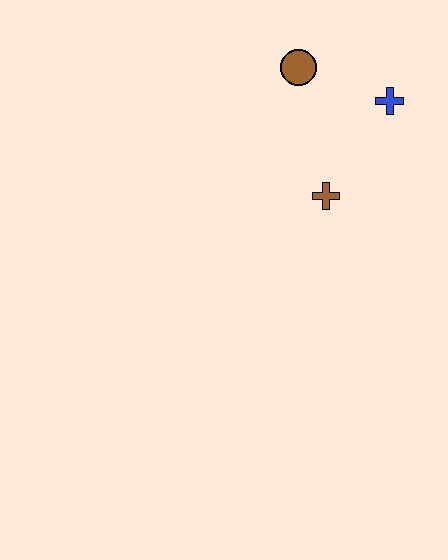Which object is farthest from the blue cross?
The brown cross is farthest from the blue cross.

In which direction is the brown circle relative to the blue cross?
The brown circle is to the left of the blue cross.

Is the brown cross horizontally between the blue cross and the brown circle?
Yes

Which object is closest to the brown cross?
The blue cross is closest to the brown cross.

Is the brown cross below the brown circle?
Yes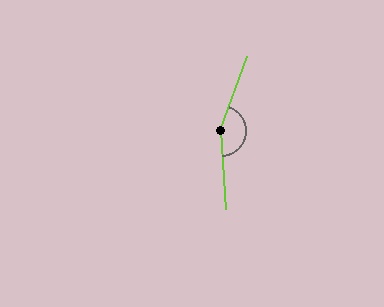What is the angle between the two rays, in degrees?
Approximately 157 degrees.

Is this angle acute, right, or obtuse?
It is obtuse.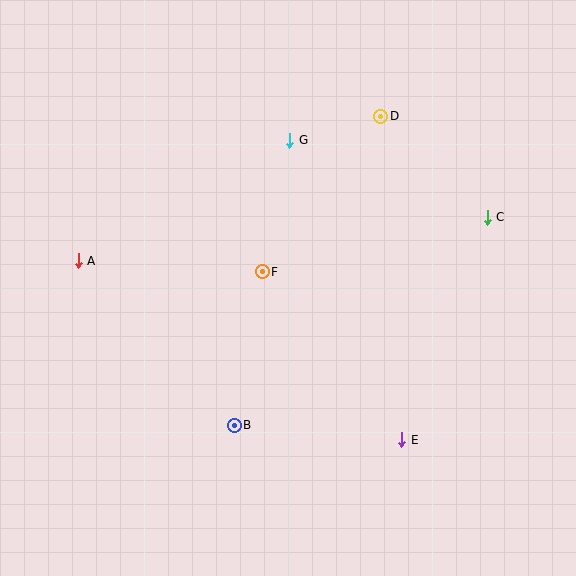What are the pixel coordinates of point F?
Point F is at (262, 272).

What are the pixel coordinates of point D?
Point D is at (381, 116).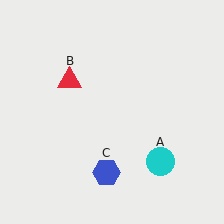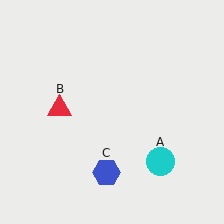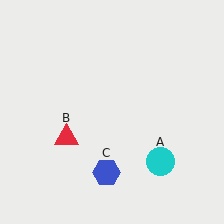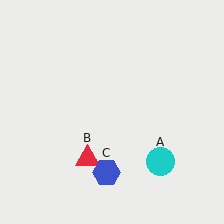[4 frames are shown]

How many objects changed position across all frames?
1 object changed position: red triangle (object B).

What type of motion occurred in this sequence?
The red triangle (object B) rotated counterclockwise around the center of the scene.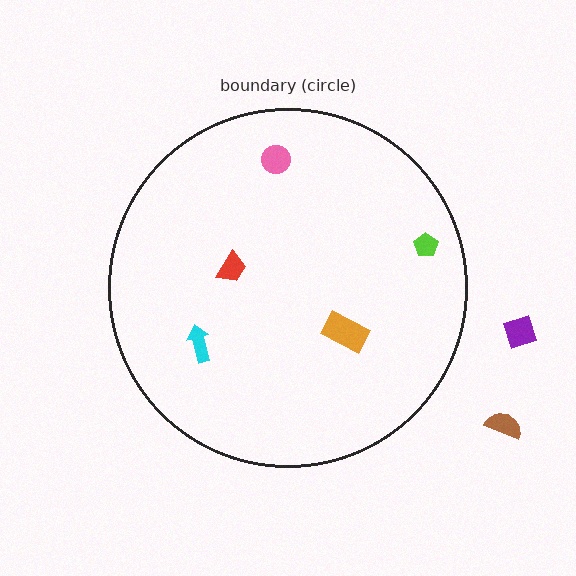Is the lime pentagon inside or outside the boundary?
Inside.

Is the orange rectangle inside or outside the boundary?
Inside.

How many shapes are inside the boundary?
5 inside, 2 outside.